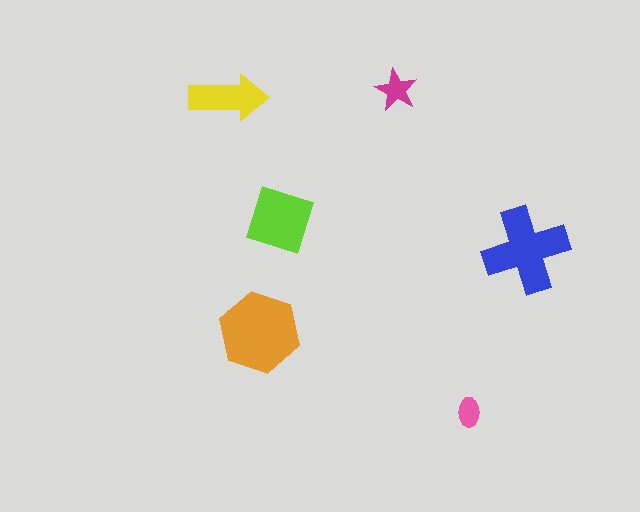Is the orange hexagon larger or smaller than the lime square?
Larger.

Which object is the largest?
The orange hexagon.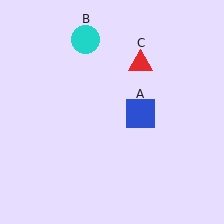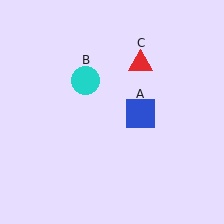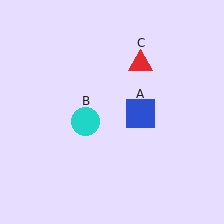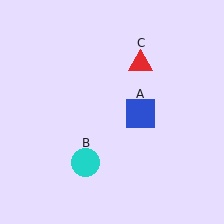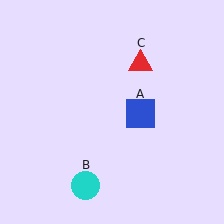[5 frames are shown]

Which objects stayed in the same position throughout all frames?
Blue square (object A) and red triangle (object C) remained stationary.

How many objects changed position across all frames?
1 object changed position: cyan circle (object B).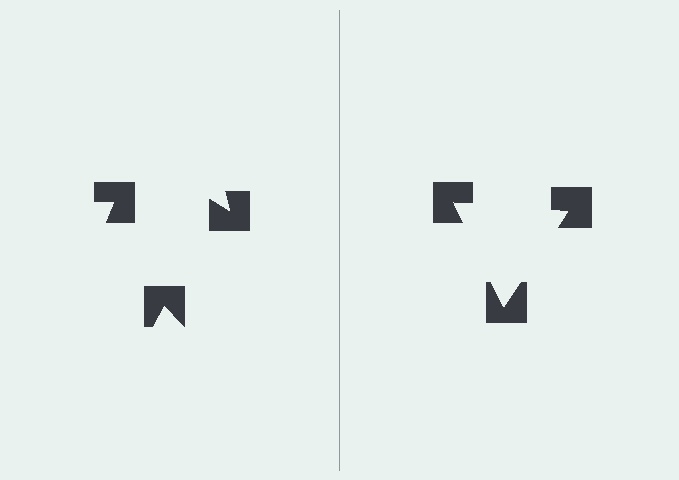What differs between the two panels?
The notched squares are positioned identically on both sides; only the wedge orientations differ. On the right they align to a triangle; on the left they are misaligned.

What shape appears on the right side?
An illusory triangle.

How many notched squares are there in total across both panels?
6 — 3 on each side.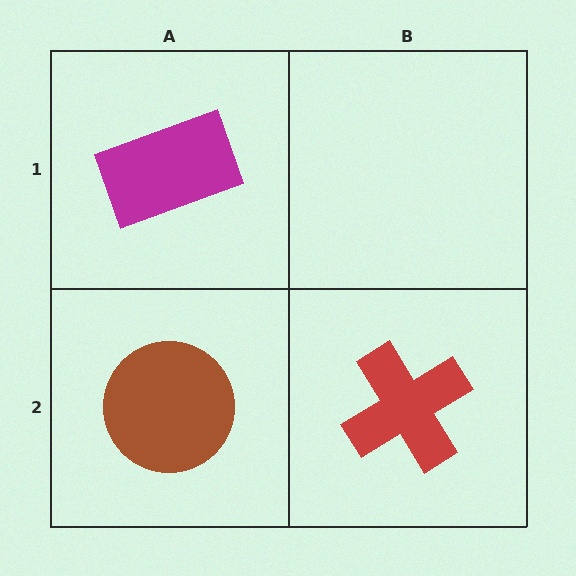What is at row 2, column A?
A brown circle.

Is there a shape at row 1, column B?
No, that cell is empty.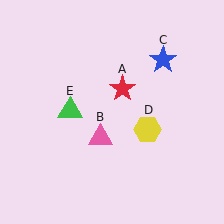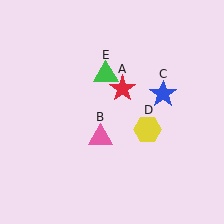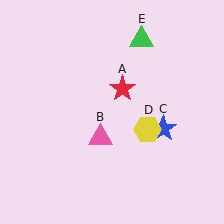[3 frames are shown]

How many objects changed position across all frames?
2 objects changed position: blue star (object C), green triangle (object E).